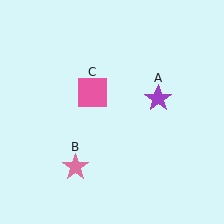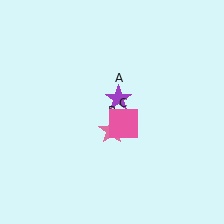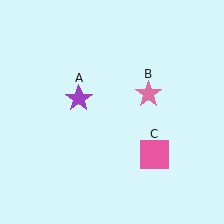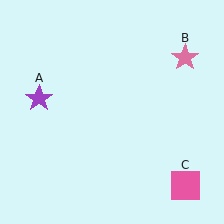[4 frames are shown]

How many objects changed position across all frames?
3 objects changed position: purple star (object A), pink star (object B), pink square (object C).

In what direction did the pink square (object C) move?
The pink square (object C) moved down and to the right.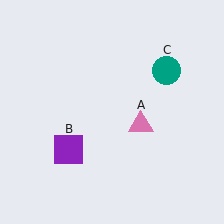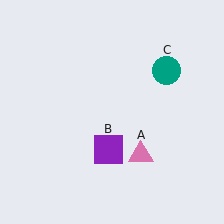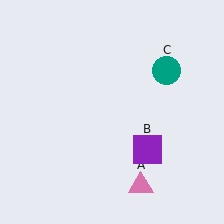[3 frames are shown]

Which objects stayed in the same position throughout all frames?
Teal circle (object C) remained stationary.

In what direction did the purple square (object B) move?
The purple square (object B) moved right.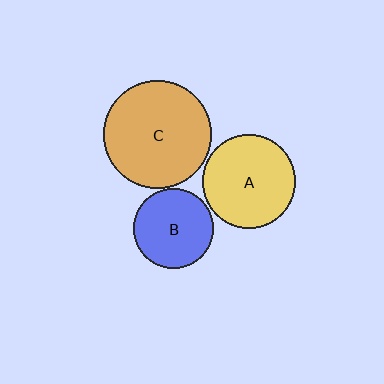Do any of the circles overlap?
No, none of the circles overlap.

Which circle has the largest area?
Circle C (orange).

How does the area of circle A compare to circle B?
Approximately 1.3 times.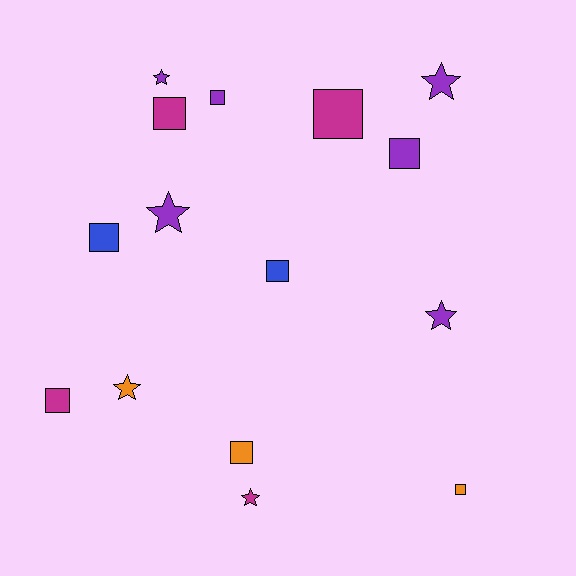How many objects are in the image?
There are 15 objects.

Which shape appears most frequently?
Square, with 9 objects.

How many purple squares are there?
There are 2 purple squares.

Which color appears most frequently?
Purple, with 6 objects.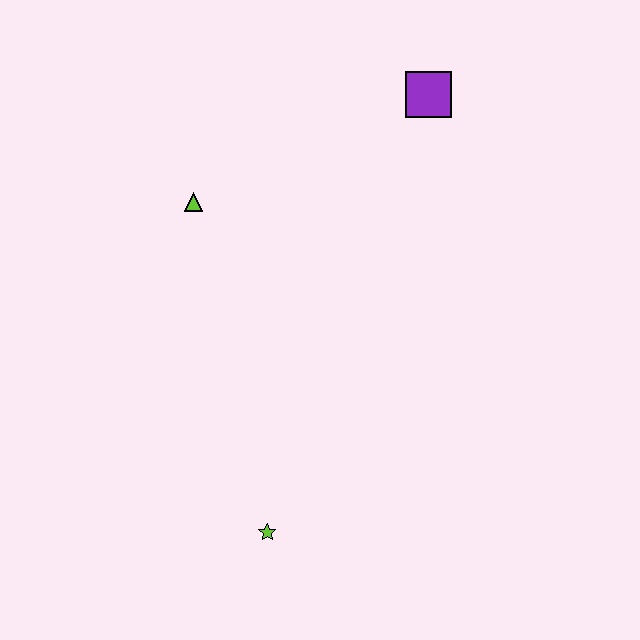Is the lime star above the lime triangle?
No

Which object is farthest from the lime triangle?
The lime star is farthest from the lime triangle.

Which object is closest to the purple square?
The lime triangle is closest to the purple square.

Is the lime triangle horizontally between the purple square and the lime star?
No